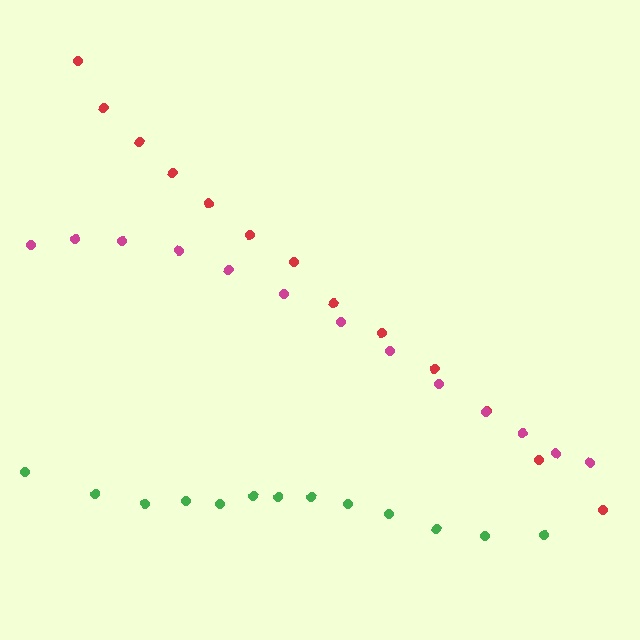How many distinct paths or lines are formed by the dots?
There are 3 distinct paths.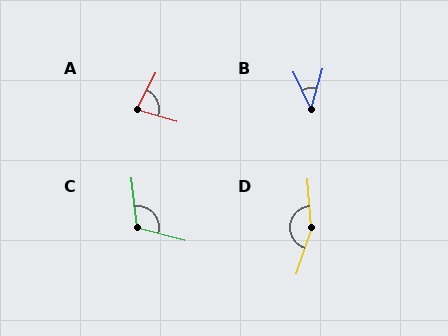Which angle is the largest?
D, at approximately 157 degrees.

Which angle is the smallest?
B, at approximately 40 degrees.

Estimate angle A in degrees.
Approximately 79 degrees.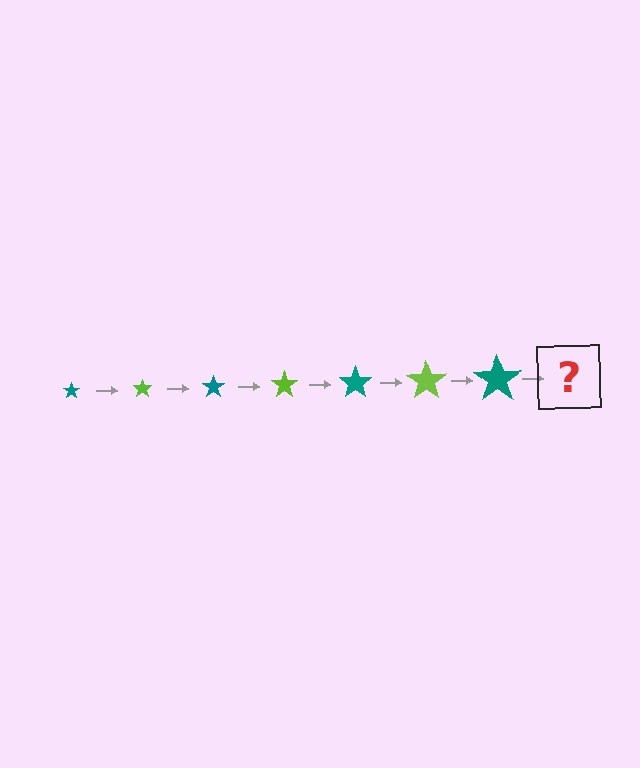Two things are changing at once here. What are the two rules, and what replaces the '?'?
The two rules are that the star grows larger each step and the color cycles through teal and lime. The '?' should be a lime star, larger than the previous one.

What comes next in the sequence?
The next element should be a lime star, larger than the previous one.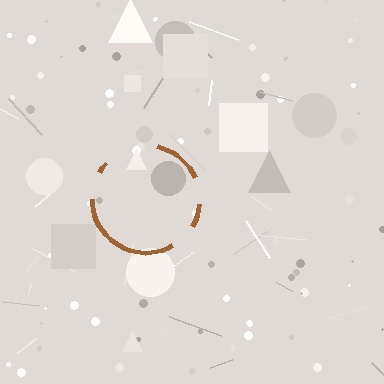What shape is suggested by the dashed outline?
The dashed outline suggests a circle.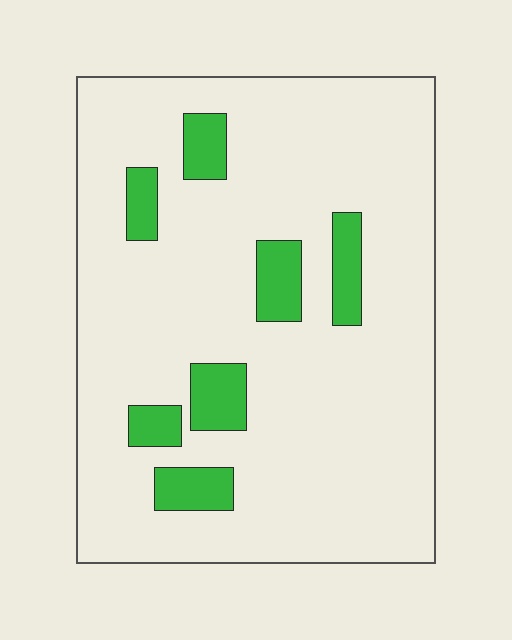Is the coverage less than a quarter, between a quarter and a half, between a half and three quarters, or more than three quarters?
Less than a quarter.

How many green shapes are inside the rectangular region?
7.